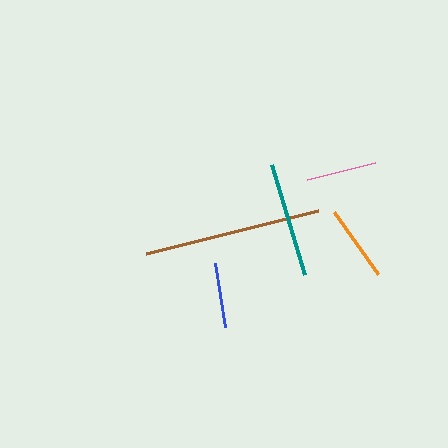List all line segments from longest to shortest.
From longest to shortest: brown, teal, orange, pink, blue.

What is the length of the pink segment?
The pink segment is approximately 69 pixels long.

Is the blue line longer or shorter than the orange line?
The orange line is longer than the blue line.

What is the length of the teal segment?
The teal segment is approximately 114 pixels long.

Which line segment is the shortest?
The blue line is the shortest at approximately 65 pixels.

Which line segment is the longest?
The brown line is the longest at approximately 177 pixels.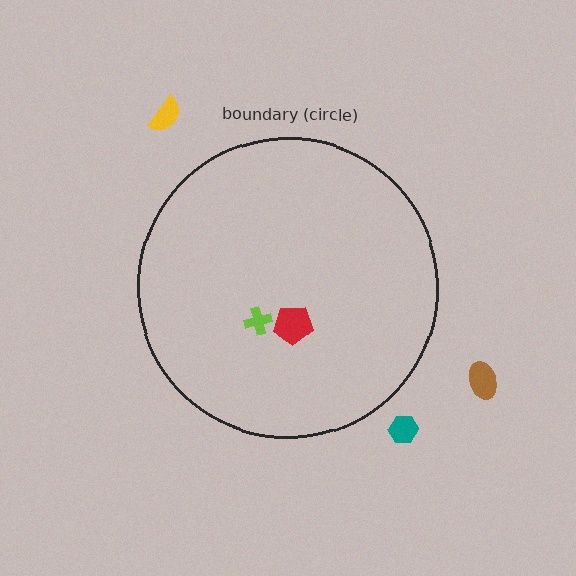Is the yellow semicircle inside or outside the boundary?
Outside.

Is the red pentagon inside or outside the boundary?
Inside.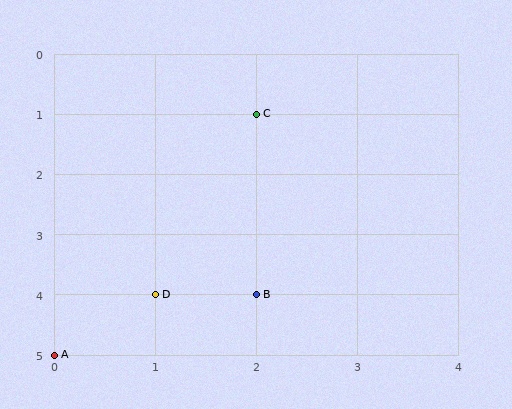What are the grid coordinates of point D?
Point D is at grid coordinates (1, 4).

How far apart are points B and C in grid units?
Points B and C are 3 rows apart.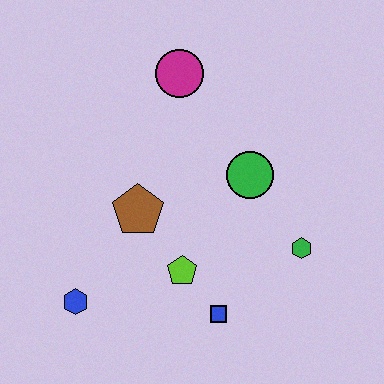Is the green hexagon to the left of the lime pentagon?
No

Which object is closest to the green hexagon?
The green circle is closest to the green hexagon.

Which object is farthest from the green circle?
The blue hexagon is farthest from the green circle.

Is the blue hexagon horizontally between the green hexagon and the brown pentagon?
No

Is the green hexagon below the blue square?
No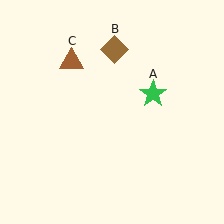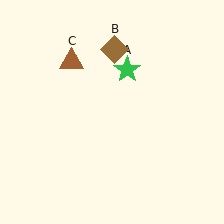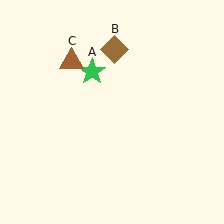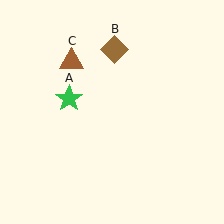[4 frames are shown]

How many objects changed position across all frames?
1 object changed position: green star (object A).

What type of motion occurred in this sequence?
The green star (object A) rotated counterclockwise around the center of the scene.